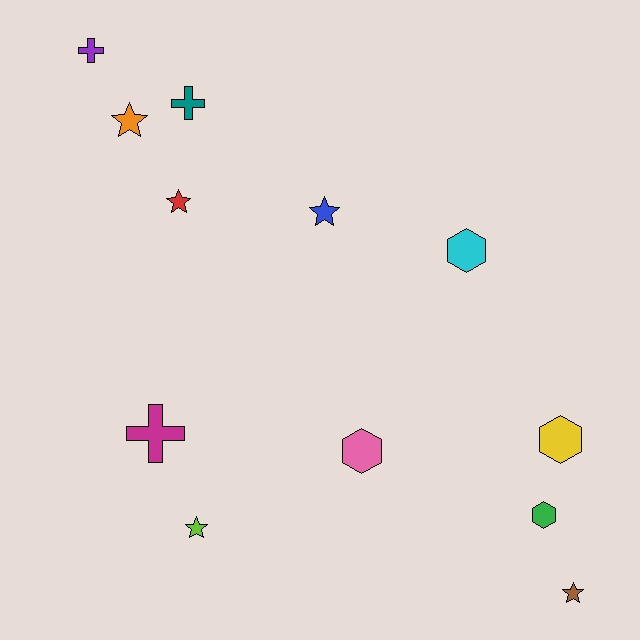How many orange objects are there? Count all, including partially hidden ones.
There is 1 orange object.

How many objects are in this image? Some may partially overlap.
There are 12 objects.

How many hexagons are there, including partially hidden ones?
There are 4 hexagons.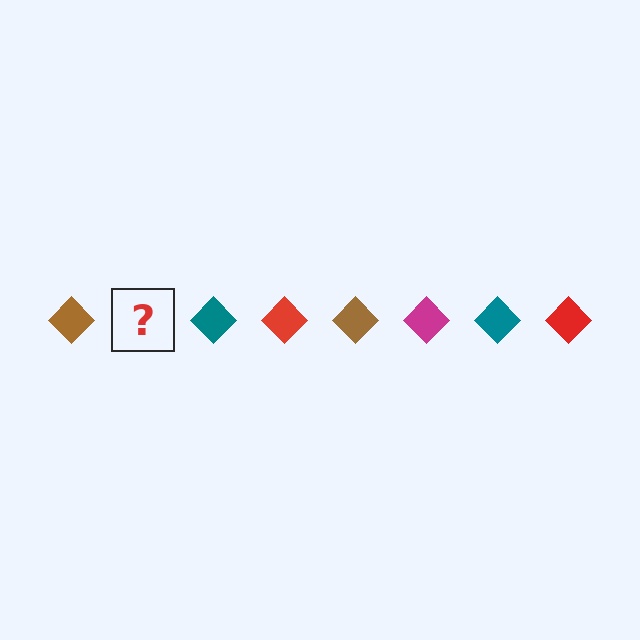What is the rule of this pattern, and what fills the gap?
The rule is that the pattern cycles through brown, magenta, teal, red diamonds. The gap should be filled with a magenta diamond.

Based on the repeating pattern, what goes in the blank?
The blank should be a magenta diamond.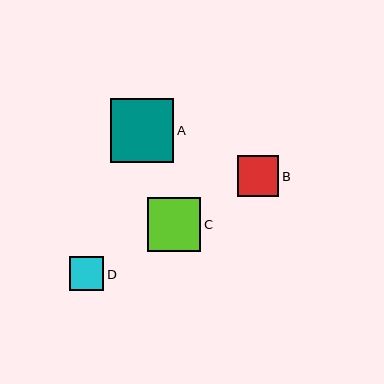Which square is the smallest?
Square D is the smallest with a size of approximately 34 pixels.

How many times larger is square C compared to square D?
Square C is approximately 1.6 times the size of square D.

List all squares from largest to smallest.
From largest to smallest: A, C, B, D.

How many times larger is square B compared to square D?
Square B is approximately 1.2 times the size of square D.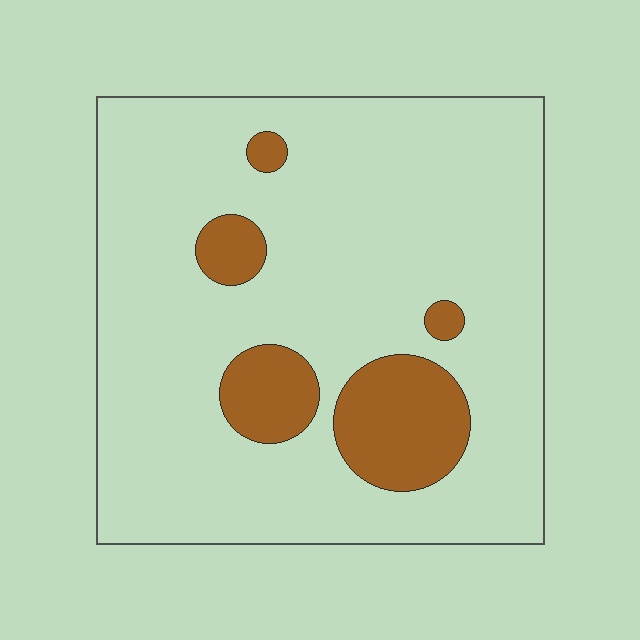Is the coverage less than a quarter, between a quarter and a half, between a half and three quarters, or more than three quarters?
Less than a quarter.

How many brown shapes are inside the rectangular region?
5.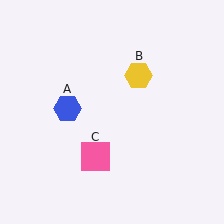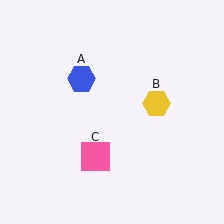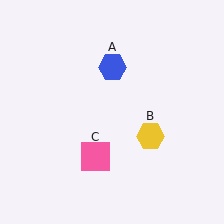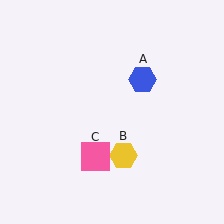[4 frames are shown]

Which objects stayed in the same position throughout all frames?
Pink square (object C) remained stationary.